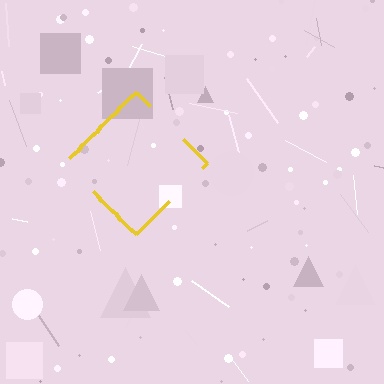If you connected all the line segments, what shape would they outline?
They would outline a diamond.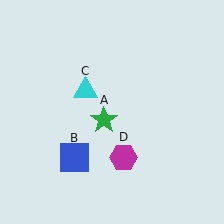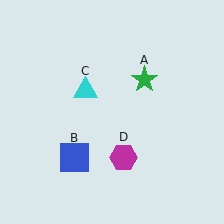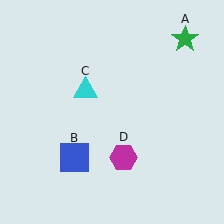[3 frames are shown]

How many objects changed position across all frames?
1 object changed position: green star (object A).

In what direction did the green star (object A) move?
The green star (object A) moved up and to the right.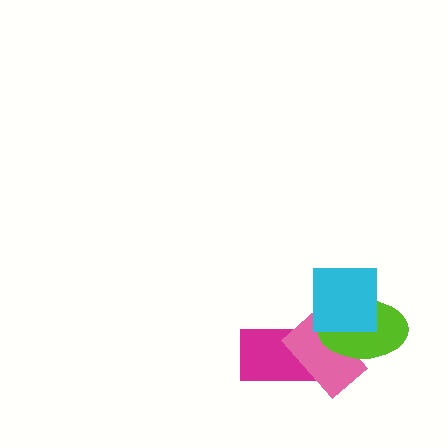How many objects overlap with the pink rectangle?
3 objects overlap with the pink rectangle.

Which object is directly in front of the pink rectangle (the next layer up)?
The lime ellipse is directly in front of the pink rectangle.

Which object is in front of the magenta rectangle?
The pink rectangle is in front of the magenta rectangle.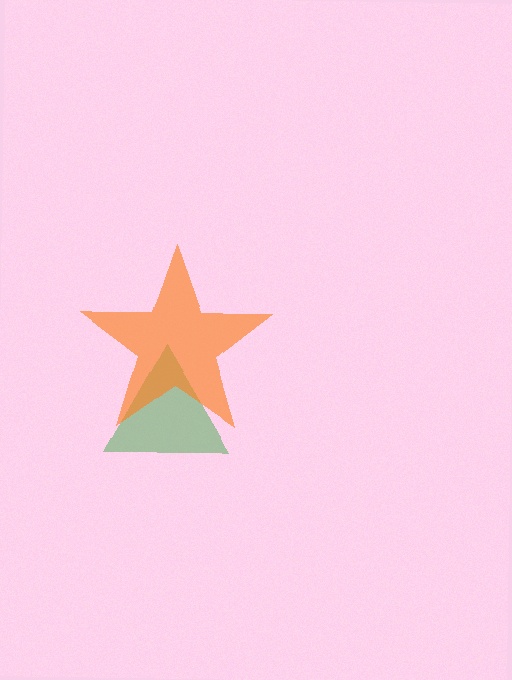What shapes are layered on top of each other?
The layered shapes are: a green triangle, an orange star.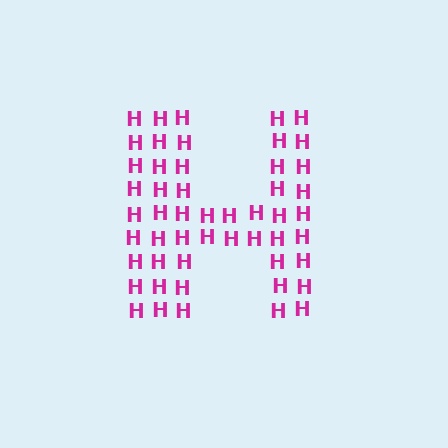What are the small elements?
The small elements are letter H's.